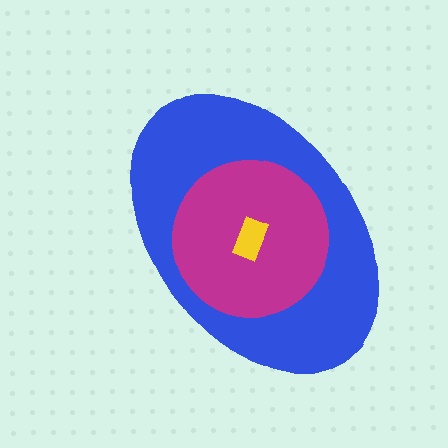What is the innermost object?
The yellow rectangle.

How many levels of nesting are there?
3.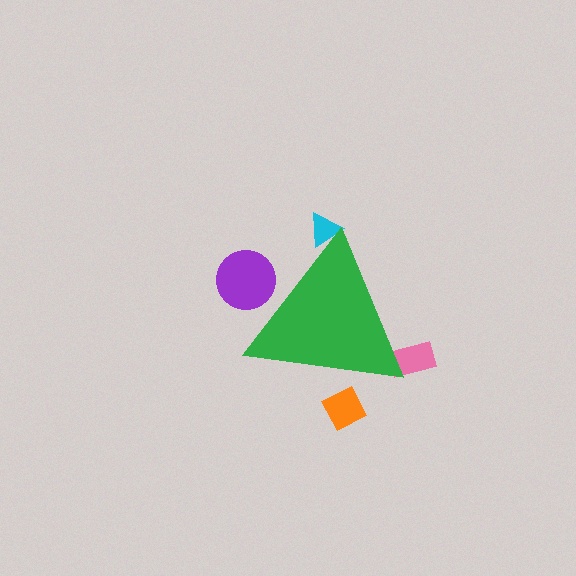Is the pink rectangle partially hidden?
Yes, the pink rectangle is partially hidden behind the green triangle.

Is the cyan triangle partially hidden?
Yes, the cyan triangle is partially hidden behind the green triangle.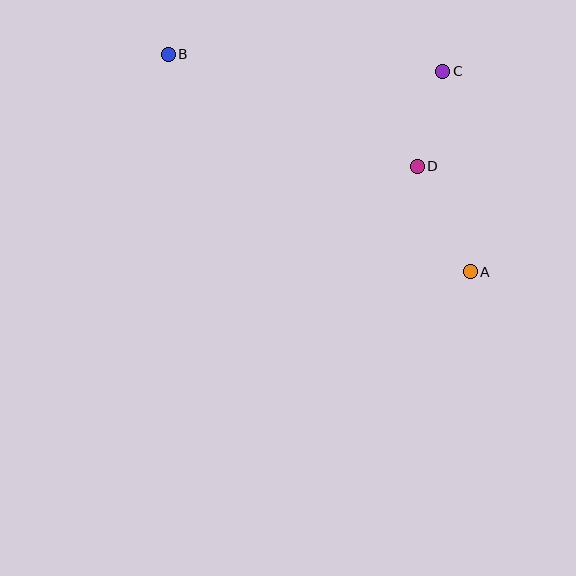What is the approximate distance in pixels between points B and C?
The distance between B and C is approximately 275 pixels.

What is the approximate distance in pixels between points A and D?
The distance between A and D is approximately 118 pixels.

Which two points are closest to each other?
Points C and D are closest to each other.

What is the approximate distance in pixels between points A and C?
The distance between A and C is approximately 202 pixels.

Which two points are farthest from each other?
Points A and B are farthest from each other.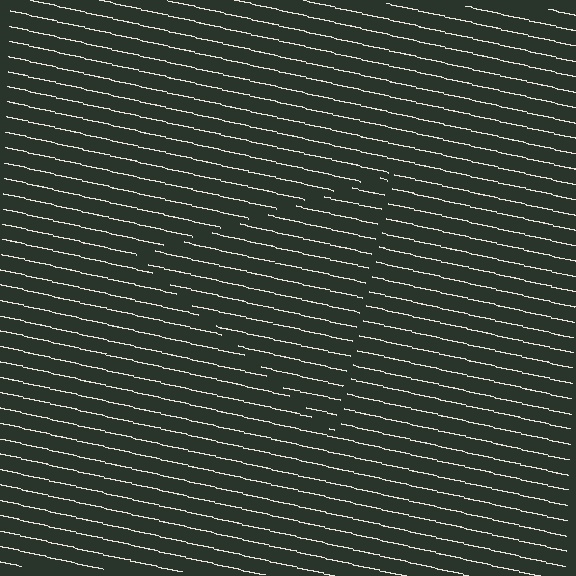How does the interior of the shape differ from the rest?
The interior of the shape contains the same grating, shifted by half a period — the contour is defined by the phase discontinuity where line-ends from the inner and outer gratings abut.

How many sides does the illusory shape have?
3 sides — the line-ends trace a triangle.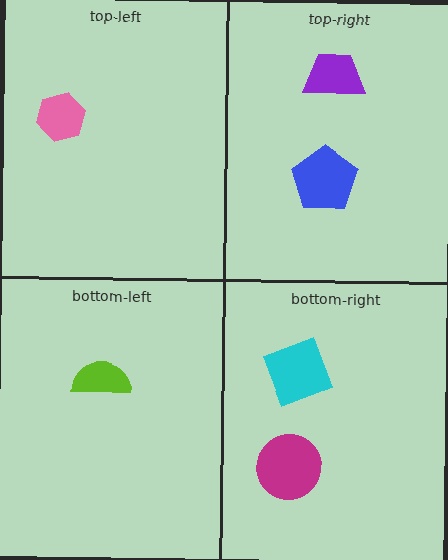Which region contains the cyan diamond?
The bottom-right region.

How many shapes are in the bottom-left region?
1.